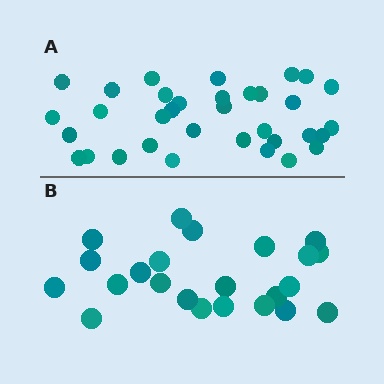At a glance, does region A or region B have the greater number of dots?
Region A (the top region) has more dots.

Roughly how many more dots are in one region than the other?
Region A has roughly 12 or so more dots than region B.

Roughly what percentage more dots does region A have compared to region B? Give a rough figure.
About 50% more.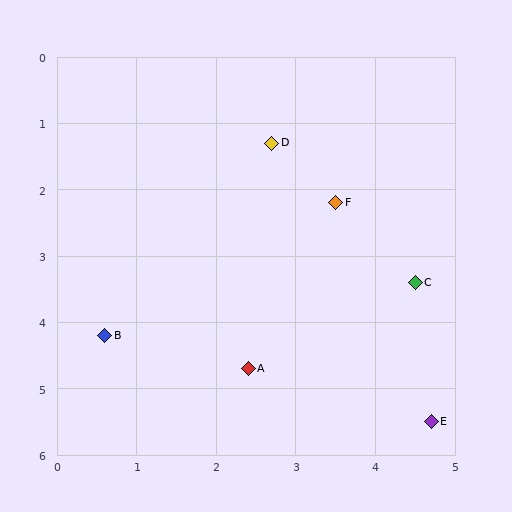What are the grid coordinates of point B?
Point B is at approximately (0.6, 4.2).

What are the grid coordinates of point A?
Point A is at approximately (2.4, 4.7).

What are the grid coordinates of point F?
Point F is at approximately (3.5, 2.2).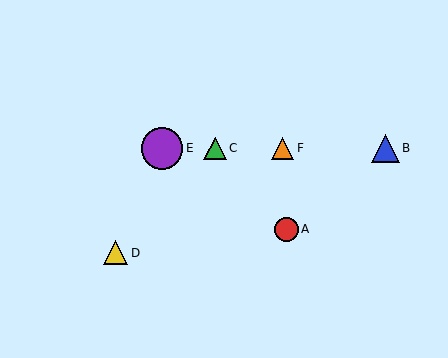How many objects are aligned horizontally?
4 objects (B, C, E, F) are aligned horizontally.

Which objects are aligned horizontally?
Objects B, C, E, F are aligned horizontally.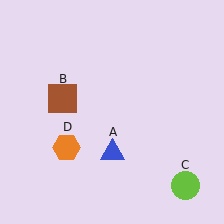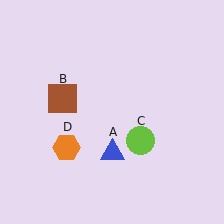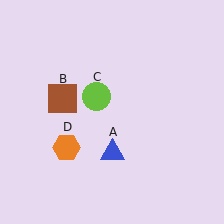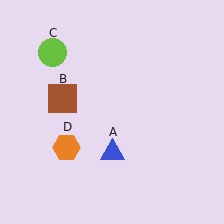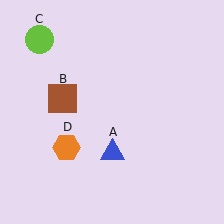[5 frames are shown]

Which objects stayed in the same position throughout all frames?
Blue triangle (object A) and brown square (object B) and orange hexagon (object D) remained stationary.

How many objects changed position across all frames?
1 object changed position: lime circle (object C).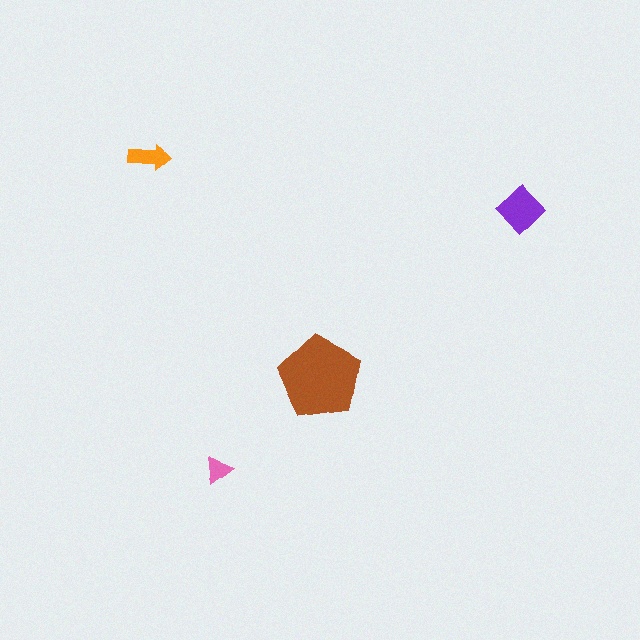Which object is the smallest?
The pink triangle.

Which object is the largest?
The brown pentagon.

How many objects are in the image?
There are 4 objects in the image.